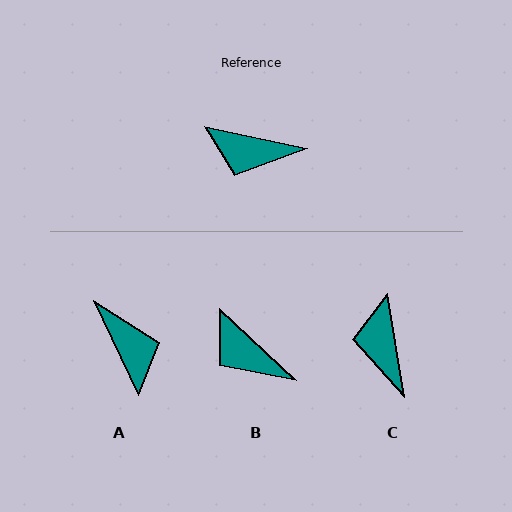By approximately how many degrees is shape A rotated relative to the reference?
Approximately 127 degrees counter-clockwise.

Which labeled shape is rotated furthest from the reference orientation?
A, about 127 degrees away.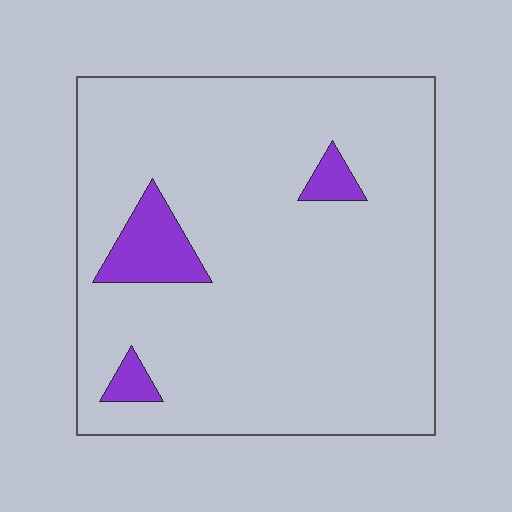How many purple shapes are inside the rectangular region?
3.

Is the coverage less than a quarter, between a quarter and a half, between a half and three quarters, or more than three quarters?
Less than a quarter.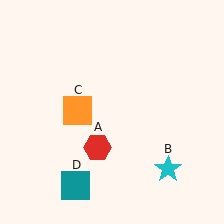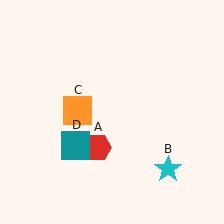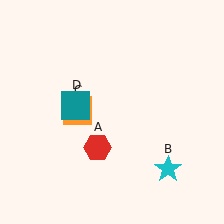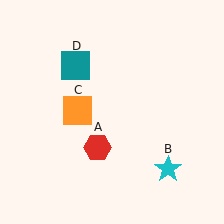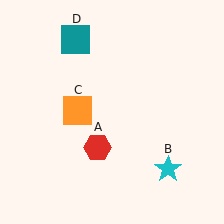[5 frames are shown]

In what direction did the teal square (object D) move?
The teal square (object D) moved up.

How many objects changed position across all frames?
1 object changed position: teal square (object D).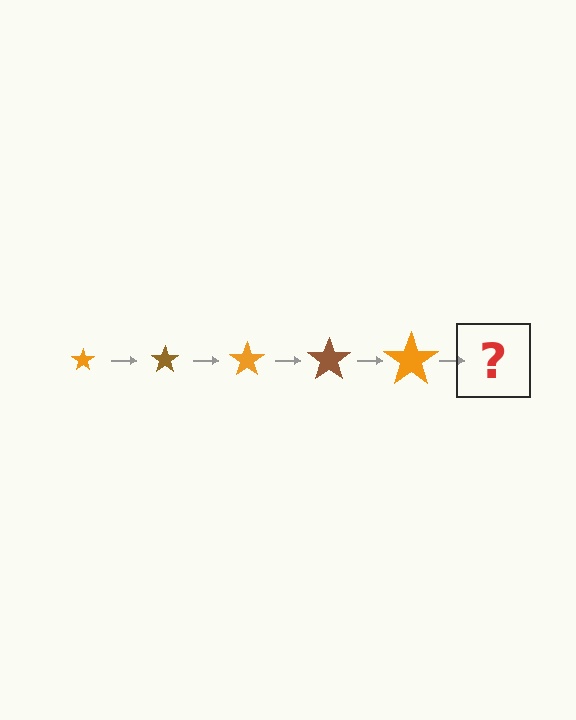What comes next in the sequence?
The next element should be a brown star, larger than the previous one.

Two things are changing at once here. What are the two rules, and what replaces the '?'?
The two rules are that the star grows larger each step and the color cycles through orange and brown. The '?' should be a brown star, larger than the previous one.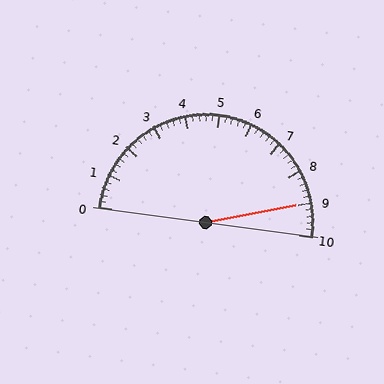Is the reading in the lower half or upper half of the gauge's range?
The reading is in the upper half of the range (0 to 10).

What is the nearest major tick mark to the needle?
The nearest major tick mark is 9.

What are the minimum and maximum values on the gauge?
The gauge ranges from 0 to 10.